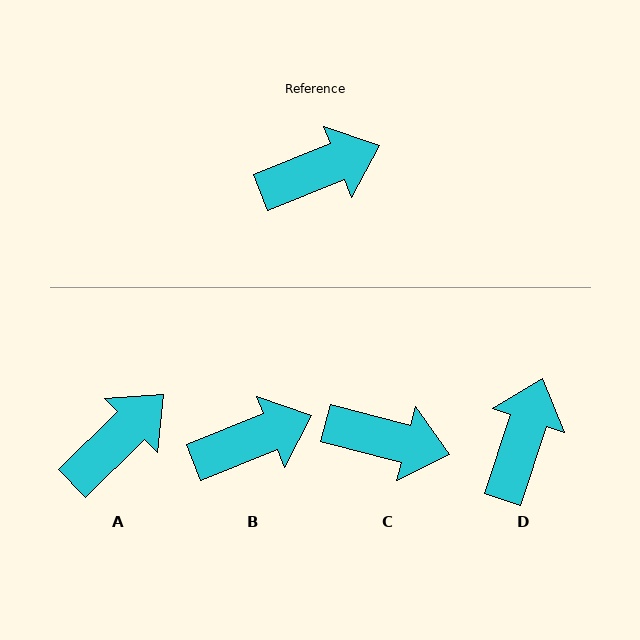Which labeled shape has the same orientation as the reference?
B.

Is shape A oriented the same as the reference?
No, it is off by about 23 degrees.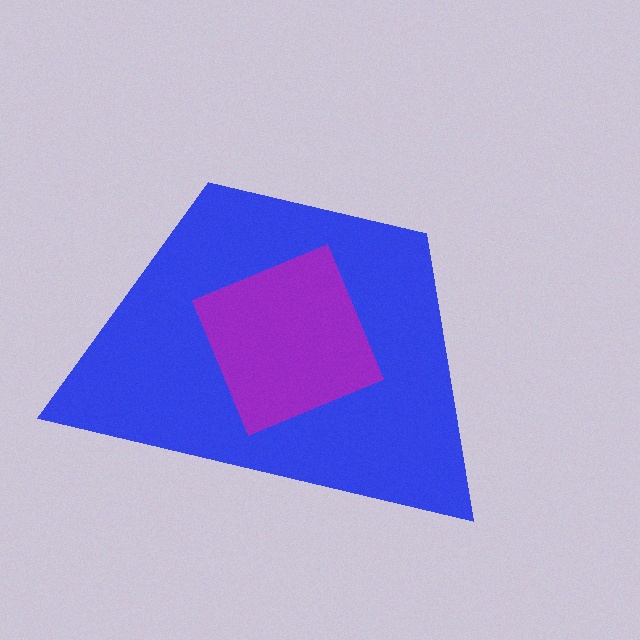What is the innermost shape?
The purple diamond.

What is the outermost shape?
The blue trapezoid.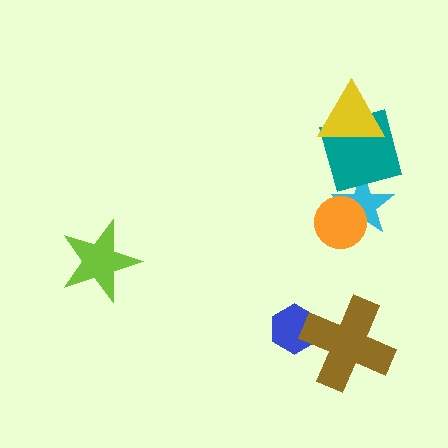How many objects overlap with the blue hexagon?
1 object overlaps with the blue hexagon.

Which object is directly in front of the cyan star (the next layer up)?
The teal diamond is directly in front of the cyan star.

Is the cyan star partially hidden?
Yes, it is partially covered by another shape.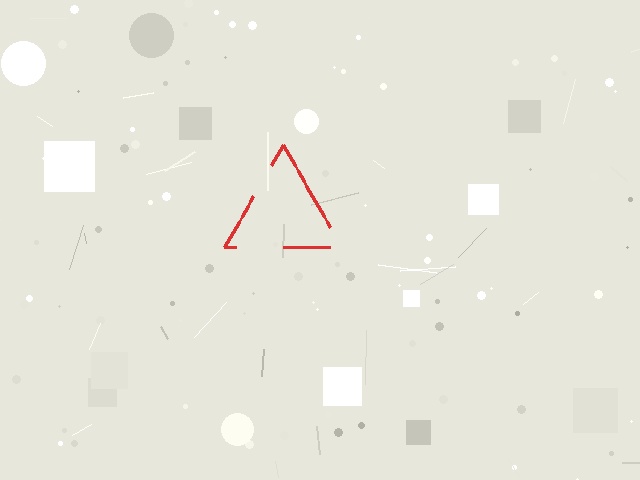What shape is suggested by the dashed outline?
The dashed outline suggests a triangle.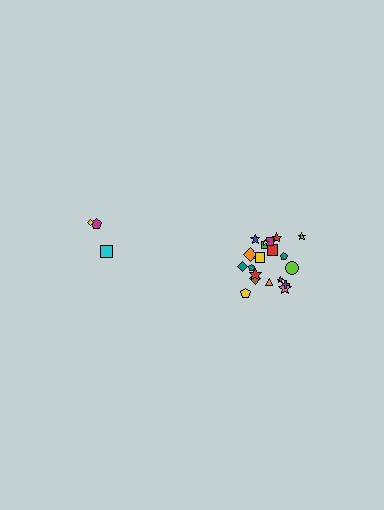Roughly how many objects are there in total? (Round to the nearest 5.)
Roughly 25 objects in total.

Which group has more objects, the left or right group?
The right group.